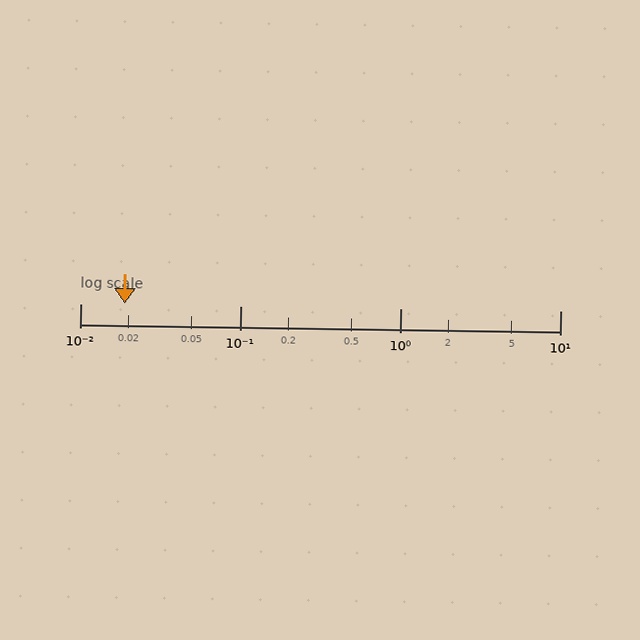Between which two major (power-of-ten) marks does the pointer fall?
The pointer is between 0.01 and 0.1.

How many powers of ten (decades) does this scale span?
The scale spans 3 decades, from 0.01 to 10.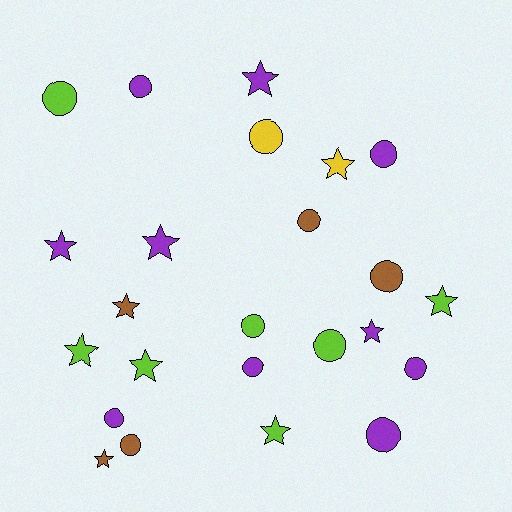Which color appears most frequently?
Purple, with 10 objects.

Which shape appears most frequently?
Circle, with 13 objects.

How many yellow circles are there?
There is 1 yellow circle.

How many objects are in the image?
There are 24 objects.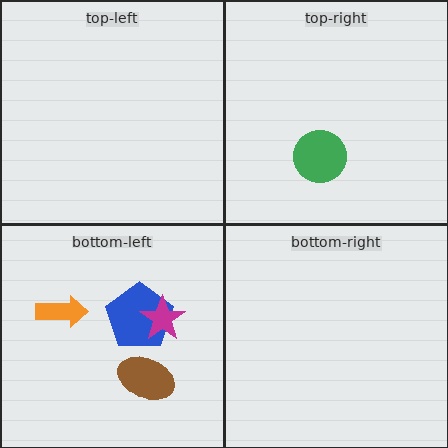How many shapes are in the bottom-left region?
4.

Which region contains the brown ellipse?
The bottom-left region.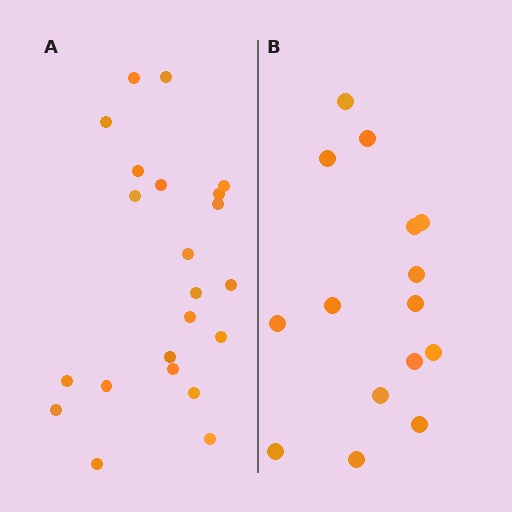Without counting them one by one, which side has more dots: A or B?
Region A (the left region) has more dots.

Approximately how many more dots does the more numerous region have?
Region A has roughly 8 or so more dots than region B.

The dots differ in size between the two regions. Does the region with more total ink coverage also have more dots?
No. Region B has more total ink coverage because its dots are larger, but region A actually contains more individual dots. Total area can be misleading — the number of items is what matters here.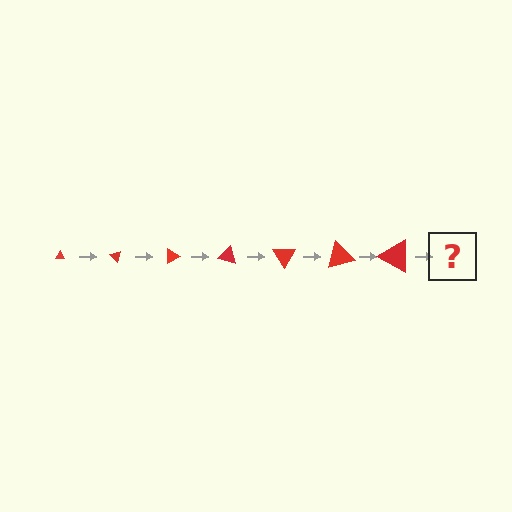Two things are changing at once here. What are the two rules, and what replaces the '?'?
The two rules are that the triangle grows larger each step and it rotates 45 degrees each step. The '?' should be a triangle, larger than the previous one and rotated 315 degrees from the start.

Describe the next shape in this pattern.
It should be a triangle, larger than the previous one and rotated 315 degrees from the start.